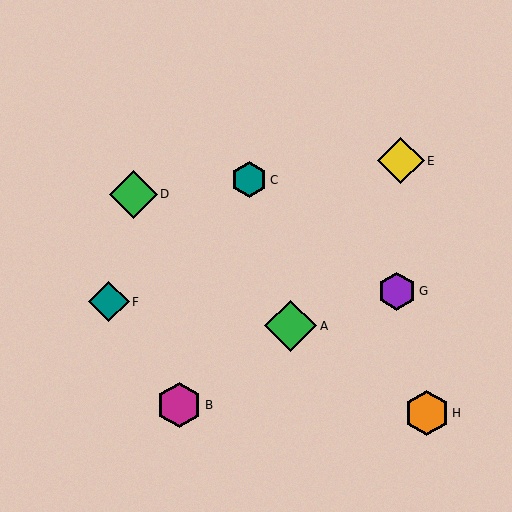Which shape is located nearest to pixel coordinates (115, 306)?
The teal diamond (labeled F) at (109, 302) is nearest to that location.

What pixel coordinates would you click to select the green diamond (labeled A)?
Click at (291, 326) to select the green diamond A.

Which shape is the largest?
The green diamond (labeled A) is the largest.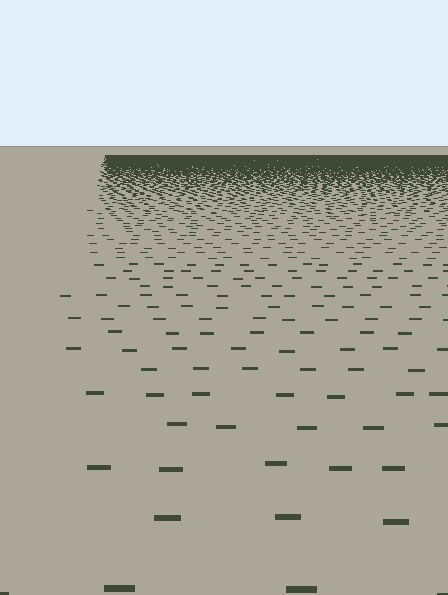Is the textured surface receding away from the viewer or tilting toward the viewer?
The surface is receding away from the viewer. Texture elements get smaller and denser toward the top.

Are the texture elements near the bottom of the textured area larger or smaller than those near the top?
Larger. Near the bottom, elements are closer to the viewer and appear at a bigger on-screen size.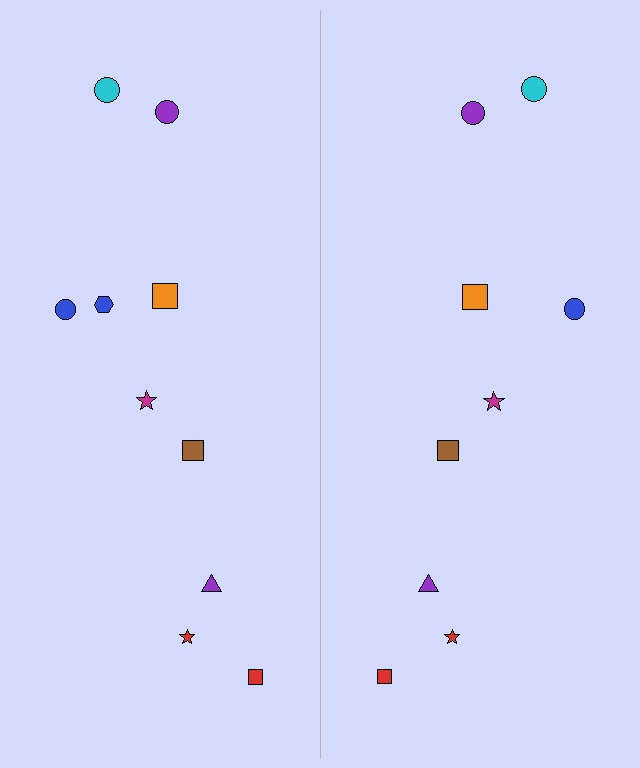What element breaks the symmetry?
A blue hexagon is missing from the right side.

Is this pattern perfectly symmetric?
No, the pattern is not perfectly symmetric. A blue hexagon is missing from the right side.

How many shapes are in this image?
There are 19 shapes in this image.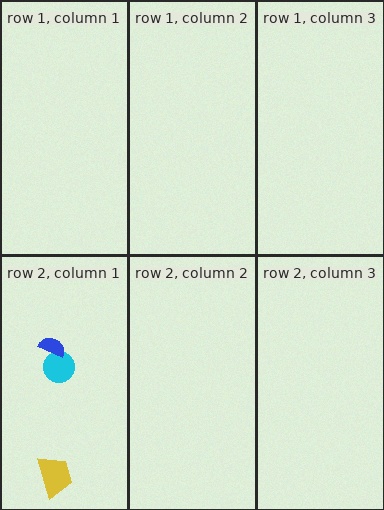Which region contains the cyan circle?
The row 2, column 1 region.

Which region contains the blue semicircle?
The row 2, column 1 region.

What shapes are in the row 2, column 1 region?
The cyan circle, the yellow trapezoid, the blue semicircle.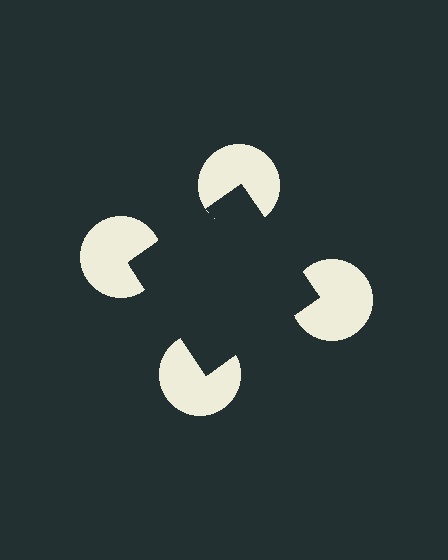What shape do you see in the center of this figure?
An illusory square — its edges are inferred from the aligned wedge cuts in the pac-man discs, not physically drawn.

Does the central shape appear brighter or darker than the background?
It typically appears slightly darker than the background, even though no actual brightness change is drawn.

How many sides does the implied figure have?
4 sides.